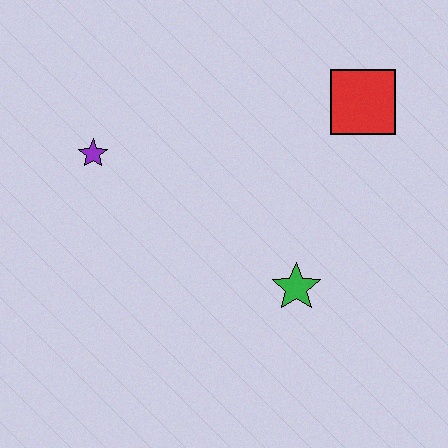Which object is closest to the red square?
The green star is closest to the red square.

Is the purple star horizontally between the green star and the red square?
No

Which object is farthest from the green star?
The purple star is farthest from the green star.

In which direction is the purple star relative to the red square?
The purple star is to the left of the red square.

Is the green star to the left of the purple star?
No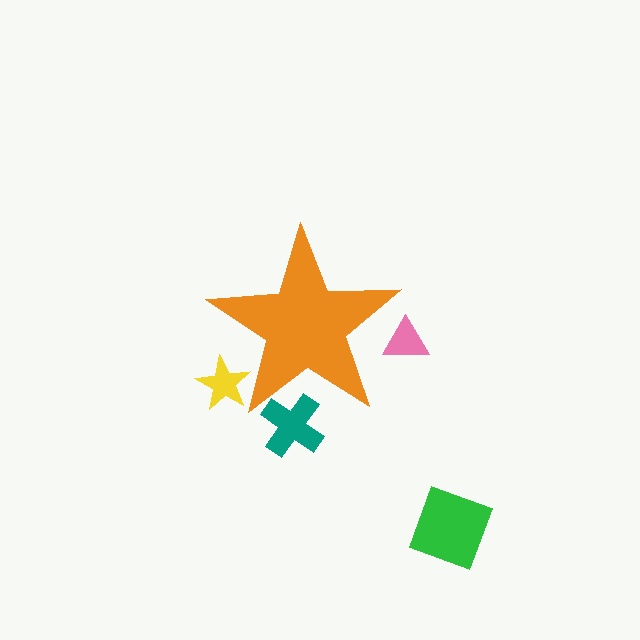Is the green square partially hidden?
No, the green square is fully visible.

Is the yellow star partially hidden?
Yes, the yellow star is partially hidden behind the orange star.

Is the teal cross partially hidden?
Yes, the teal cross is partially hidden behind the orange star.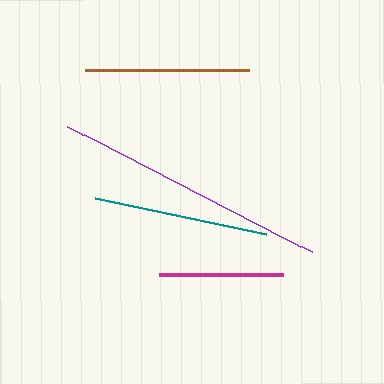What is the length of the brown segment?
The brown segment is approximately 164 pixels long.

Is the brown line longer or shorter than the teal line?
The teal line is longer than the brown line.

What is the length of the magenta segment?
The magenta segment is approximately 124 pixels long.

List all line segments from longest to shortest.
From longest to shortest: purple, teal, brown, magenta.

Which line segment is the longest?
The purple line is the longest at approximately 277 pixels.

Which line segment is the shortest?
The magenta line is the shortest at approximately 124 pixels.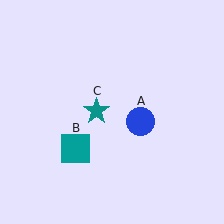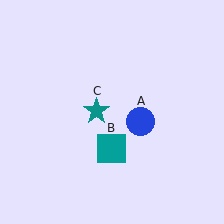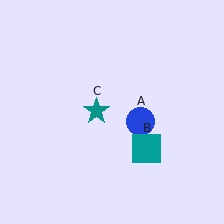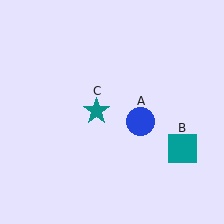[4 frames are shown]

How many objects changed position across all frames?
1 object changed position: teal square (object B).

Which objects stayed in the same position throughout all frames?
Blue circle (object A) and teal star (object C) remained stationary.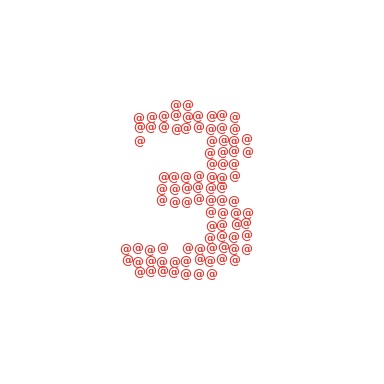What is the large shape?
The large shape is the digit 3.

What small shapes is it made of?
It is made of small at signs.